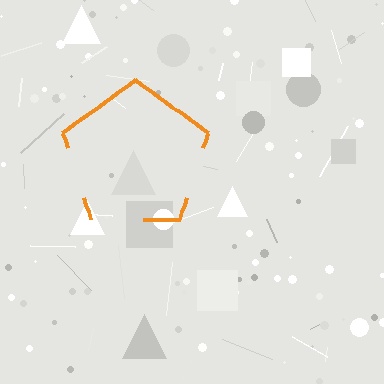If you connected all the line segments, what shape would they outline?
They would outline a pentagon.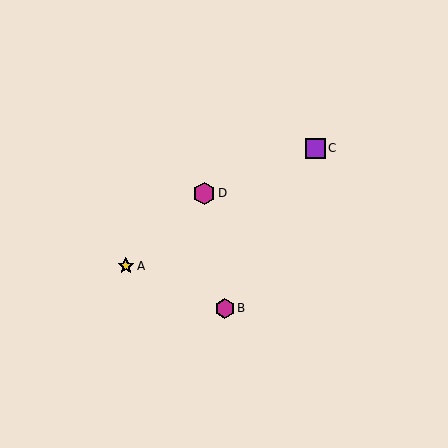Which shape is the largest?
The magenta hexagon (labeled D) is the largest.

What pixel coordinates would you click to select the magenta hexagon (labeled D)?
Click at (204, 193) to select the magenta hexagon D.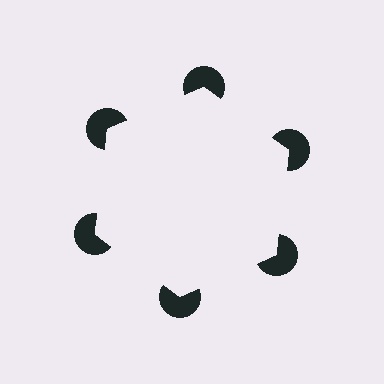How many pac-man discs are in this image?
There are 6 — one at each vertex of the illusory hexagon.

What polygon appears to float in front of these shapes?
An illusory hexagon — its edges are inferred from the aligned wedge cuts in the pac-man discs, not physically drawn.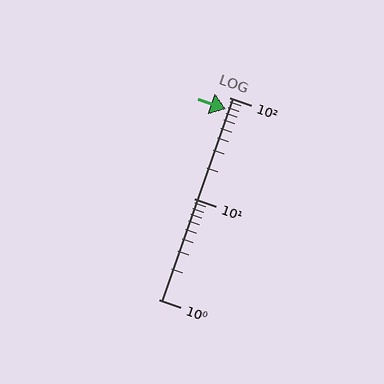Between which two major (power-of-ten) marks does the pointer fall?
The pointer is between 10 and 100.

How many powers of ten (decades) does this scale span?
The scale spans 2 decades, from 1 to 100.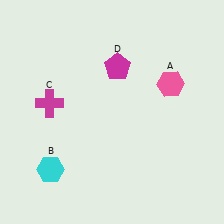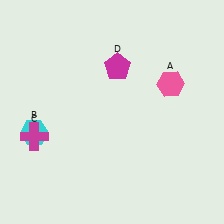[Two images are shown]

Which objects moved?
The objects that moved are: the cyan hexagon (B), the magenta cross (C).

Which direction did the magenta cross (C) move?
The magenta cross (C) moved down.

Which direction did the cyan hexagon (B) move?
The cyan hexagon (B) moved up.